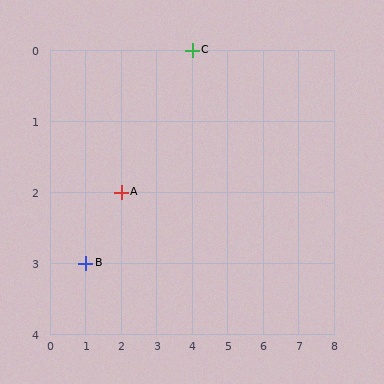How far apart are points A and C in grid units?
Points A and C are 2 columns and 2 rows apart (about 2.8 grid units diagonally).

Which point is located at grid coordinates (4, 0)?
Point C is at (4, 0).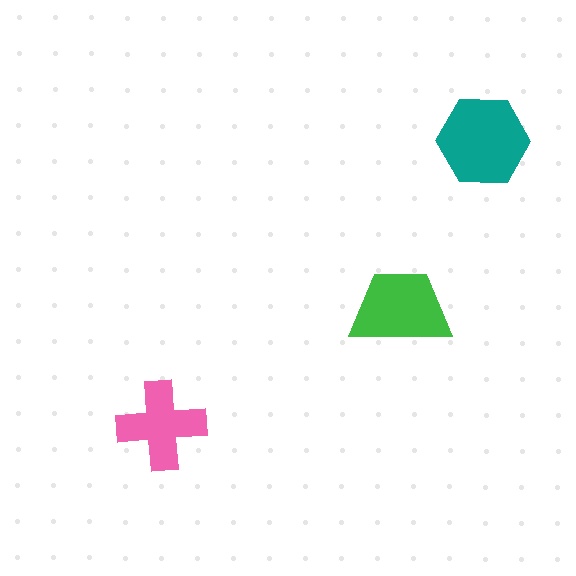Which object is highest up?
The teal hexagon is topmost.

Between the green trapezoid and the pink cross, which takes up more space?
The green trapezoid.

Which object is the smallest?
The pink cross.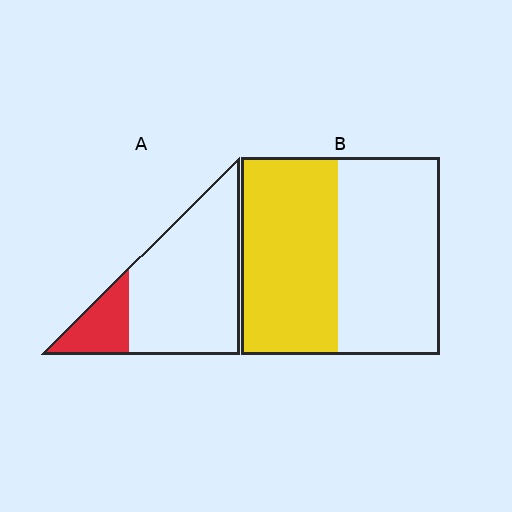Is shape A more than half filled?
No.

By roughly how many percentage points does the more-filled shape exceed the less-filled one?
By roughly 30 percentage points (B over A).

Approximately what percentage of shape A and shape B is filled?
A is approximately 20% and B is approximately 50%.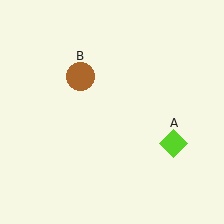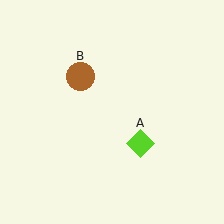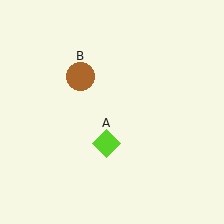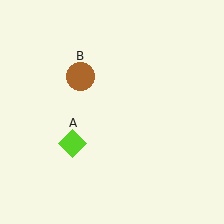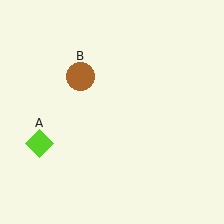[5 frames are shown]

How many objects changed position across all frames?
1 object changed position: lime diamond (object A).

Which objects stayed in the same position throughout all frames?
Brown circle (object B) remained stationary.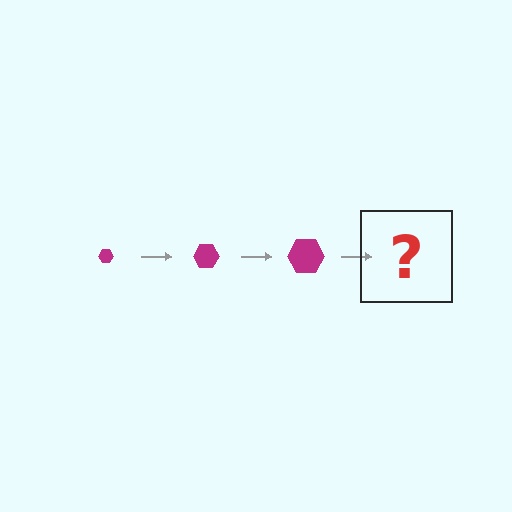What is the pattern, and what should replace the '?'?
The pattern is that the hexagon gets progressively larger each step. The '?' should be a magenta hexagon, larger than the previous one.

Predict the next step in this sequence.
The next step is a magenta hexagon, larger than the previous one.